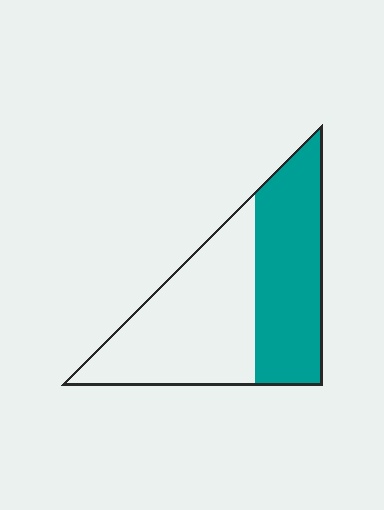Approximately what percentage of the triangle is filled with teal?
Approximately 45%.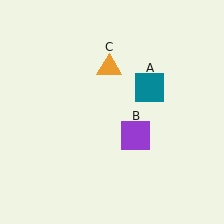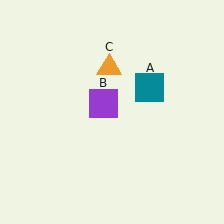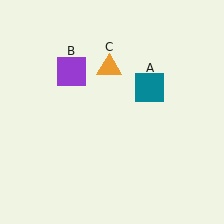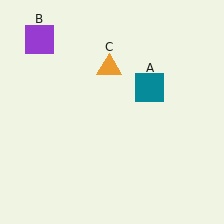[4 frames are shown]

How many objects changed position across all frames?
1 object changed position: purple square (object B).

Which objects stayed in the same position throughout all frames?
Teal square (object A) and orange triangle (object C) remained stationary.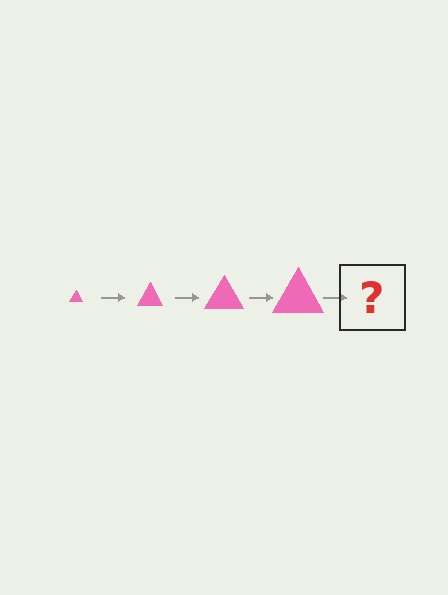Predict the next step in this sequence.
The next step is a pink triangle, larger than the previous one.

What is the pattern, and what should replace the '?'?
The pattern is that the triangle gets progressively larger each step. The '?' should be a pink triangle, larger than the previous one.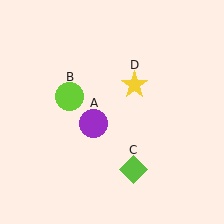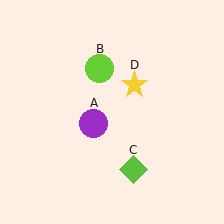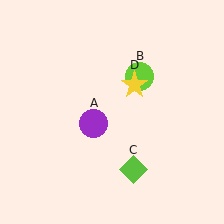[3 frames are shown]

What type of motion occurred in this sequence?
The lime circle (object B) rotated clockwise around the center of the scene.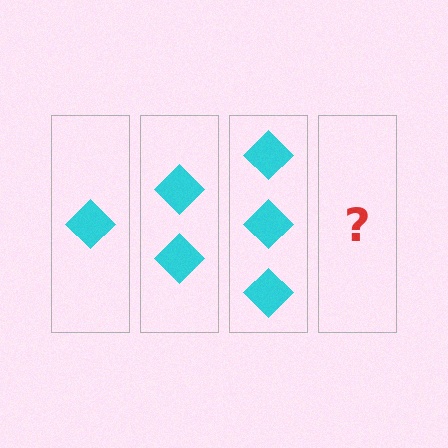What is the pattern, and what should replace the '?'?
The pattern is that each step adds one more diamond. The '?' should be 4 diamonds.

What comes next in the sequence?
The next element should be 4 diamonds.